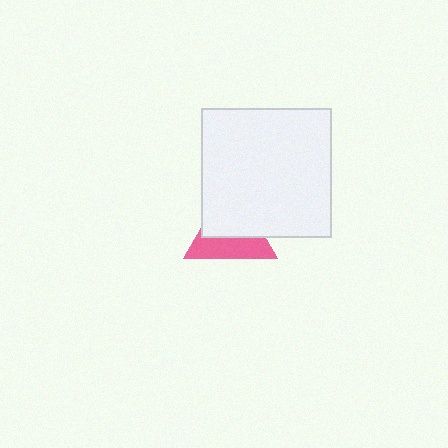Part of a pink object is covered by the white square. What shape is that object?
It is a triangle.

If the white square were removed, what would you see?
You would see the complete pink triangle.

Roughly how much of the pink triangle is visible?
About half of it is visible (roughly 47%).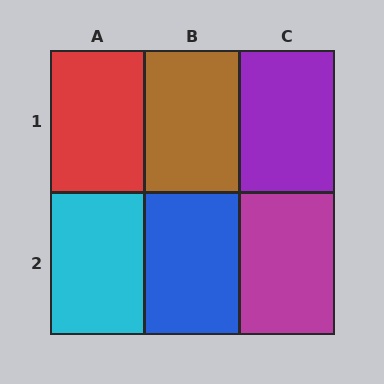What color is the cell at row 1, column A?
Red.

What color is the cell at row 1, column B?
Brown.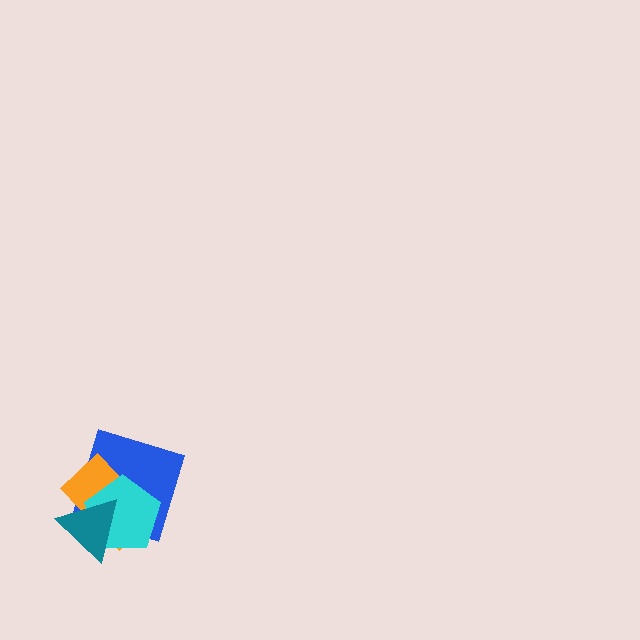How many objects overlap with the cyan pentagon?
3 objects overlap with the cyan pentagon.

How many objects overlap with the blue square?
3 objects overlap with the blue square.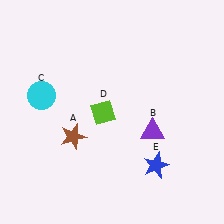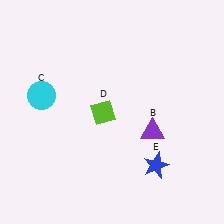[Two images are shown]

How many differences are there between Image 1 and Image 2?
There is 1 difference between the two images.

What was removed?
The brown star (A) was removed in Image 2.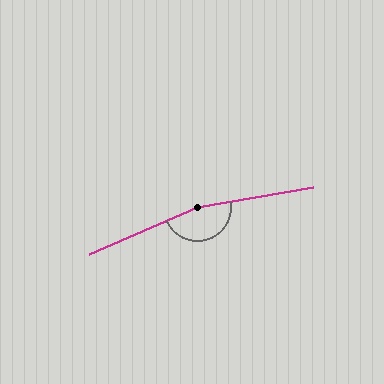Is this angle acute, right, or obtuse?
It is obtuse.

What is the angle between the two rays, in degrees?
Approximately 166 degrees.